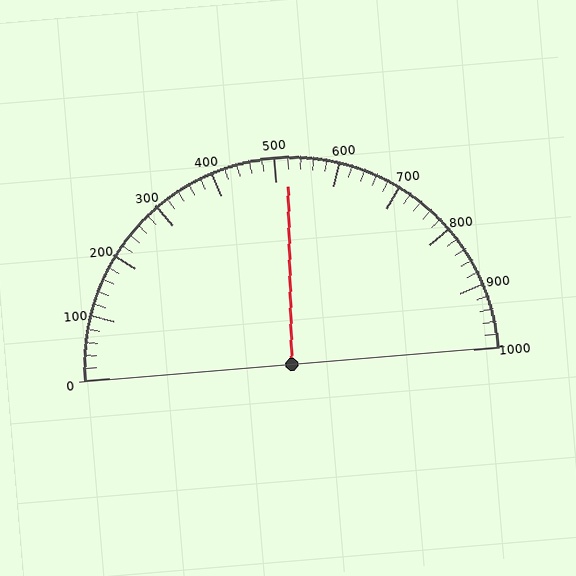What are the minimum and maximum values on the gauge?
The gauge ranges from 0 to 1000.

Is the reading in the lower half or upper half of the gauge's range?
The reading is in the upper half of the range (0 to 1000).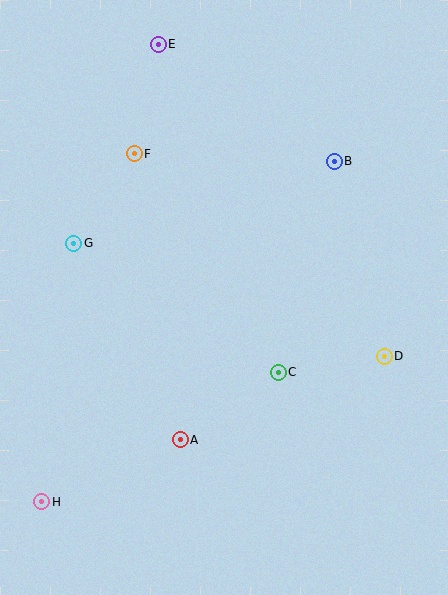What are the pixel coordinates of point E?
Point E is at (158, 44).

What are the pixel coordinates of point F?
Point F is at (134, 154).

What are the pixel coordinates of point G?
Point G is at (74, 243).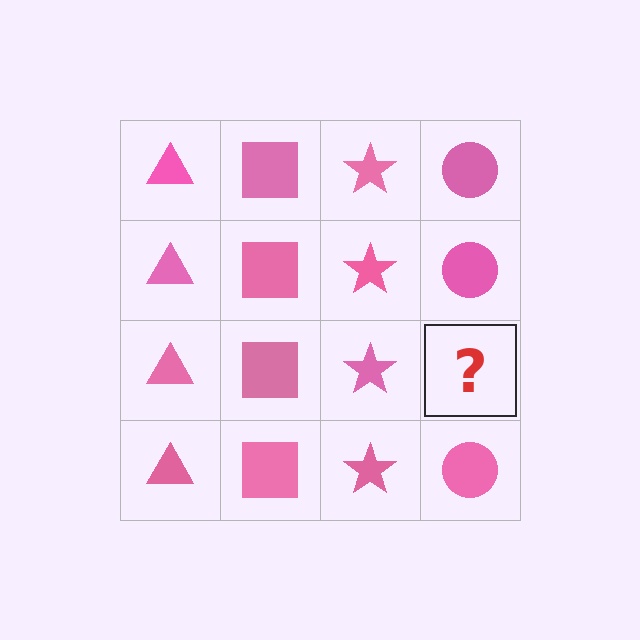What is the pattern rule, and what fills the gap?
The rule is that each column has a consistent shape. The gap should be filled with a pink circle.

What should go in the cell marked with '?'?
The missing cell should contain a pink circle.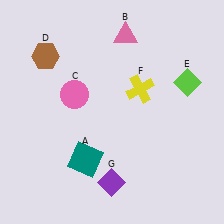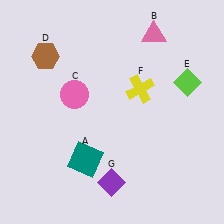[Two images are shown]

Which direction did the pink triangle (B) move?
The pink triangle (B) moved right.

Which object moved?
The pink triangle (B) moved right.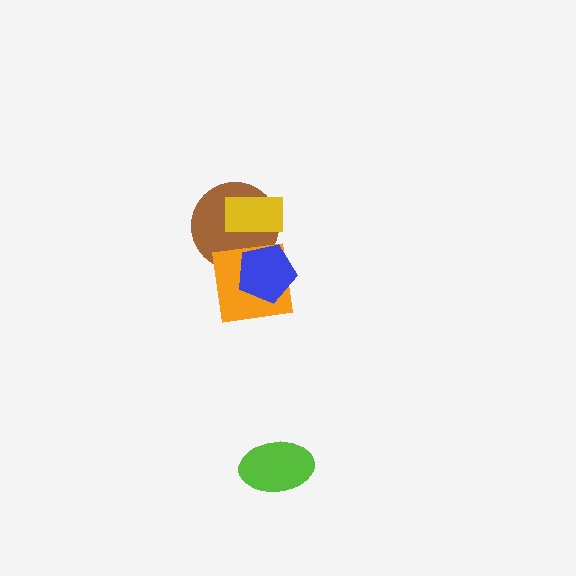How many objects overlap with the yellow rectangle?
2 objects overlap with the yellow rectangle.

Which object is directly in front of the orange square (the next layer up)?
The blue pentagon is directly in front of the orange square.